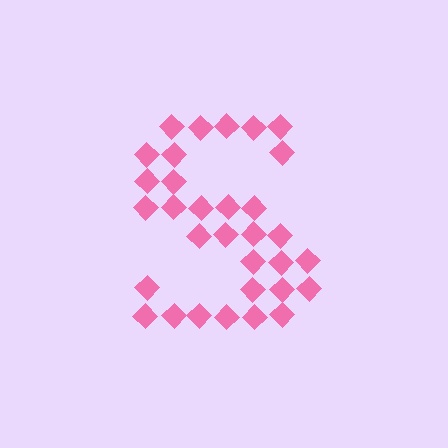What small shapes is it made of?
It is made of small diamonds.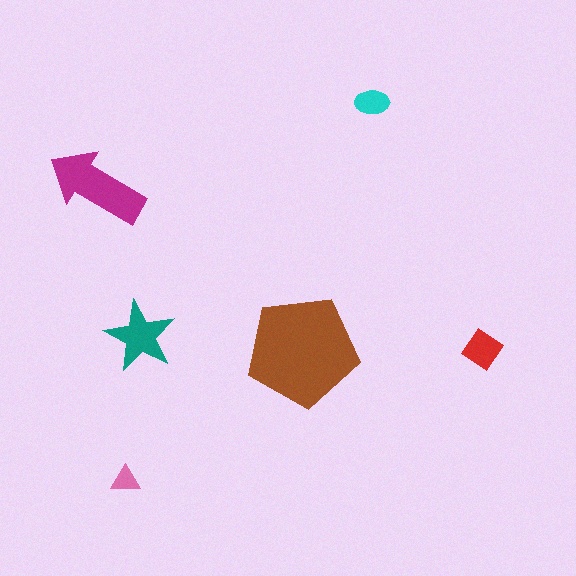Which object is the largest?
The brown pentagon.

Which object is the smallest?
The pink triangle.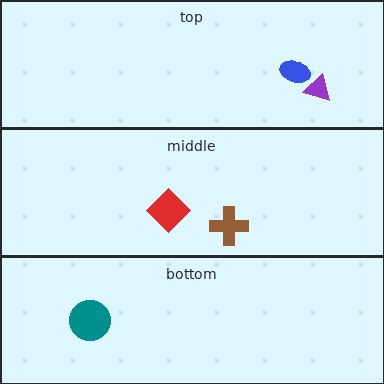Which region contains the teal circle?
The bottom region.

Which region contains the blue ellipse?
The top region.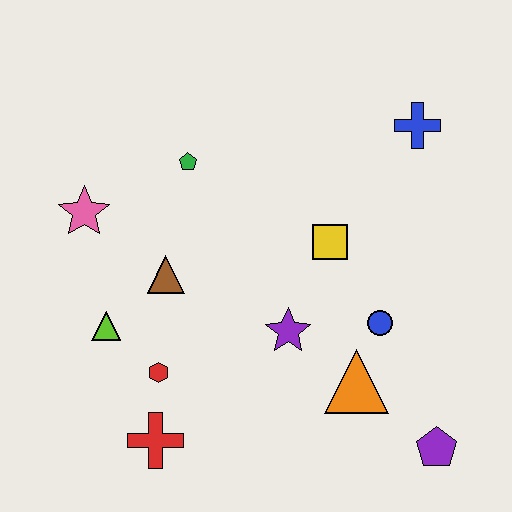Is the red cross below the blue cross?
Yes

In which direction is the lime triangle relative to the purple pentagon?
The lime triangle is to the left of the purple pentagon.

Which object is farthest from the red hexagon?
The blue cross is farthest from the red hexagon.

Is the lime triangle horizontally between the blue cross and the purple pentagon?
No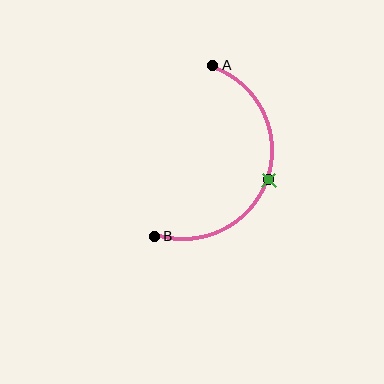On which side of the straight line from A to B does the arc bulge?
The arc bulges to the right of the straight line connecting A and B.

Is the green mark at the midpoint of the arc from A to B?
Yes. The green mark lies on the arc at equal arc-length from both A and B — it is the arc midpoint.